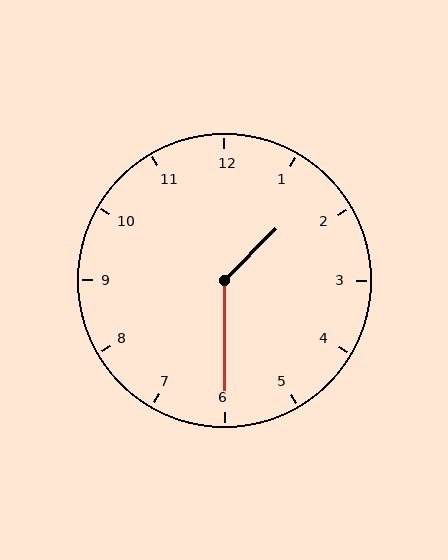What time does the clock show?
1:30.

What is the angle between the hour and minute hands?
Approximately 135 degrees.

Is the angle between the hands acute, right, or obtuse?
It is obtuse.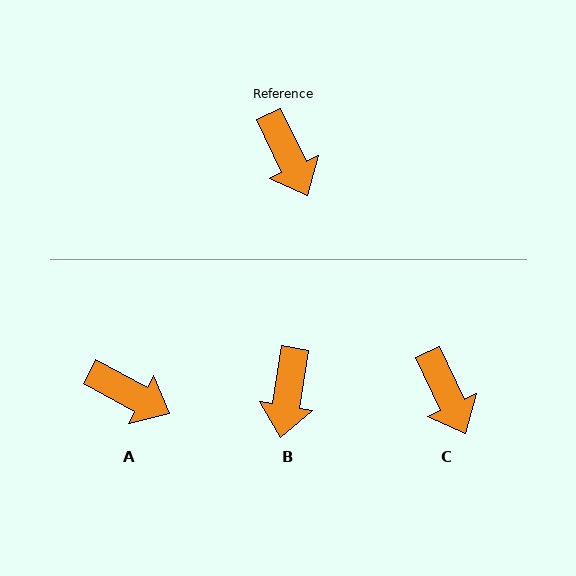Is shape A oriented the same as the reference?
No, it is off by about 37 degrees.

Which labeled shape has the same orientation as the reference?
C.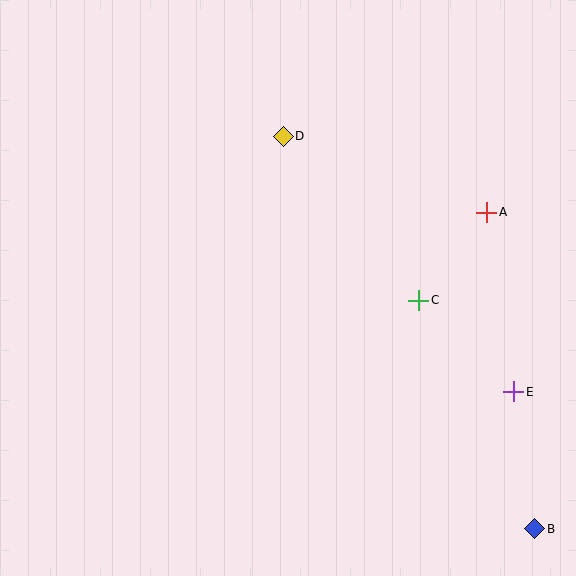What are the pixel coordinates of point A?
Point A is at (487, 212).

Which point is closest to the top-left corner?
Point D is closest to the top-left corner.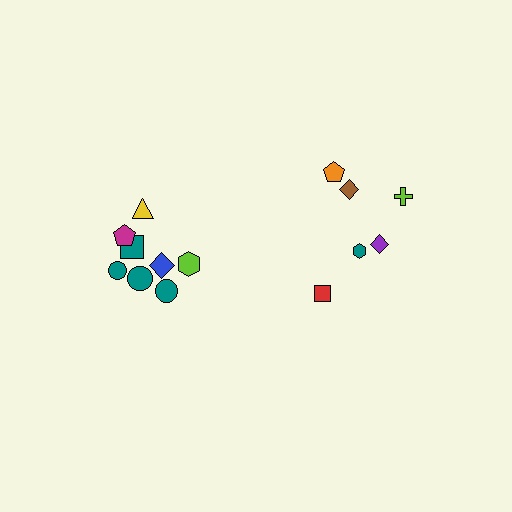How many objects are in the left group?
There are 8 objects.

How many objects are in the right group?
There are 6 objects.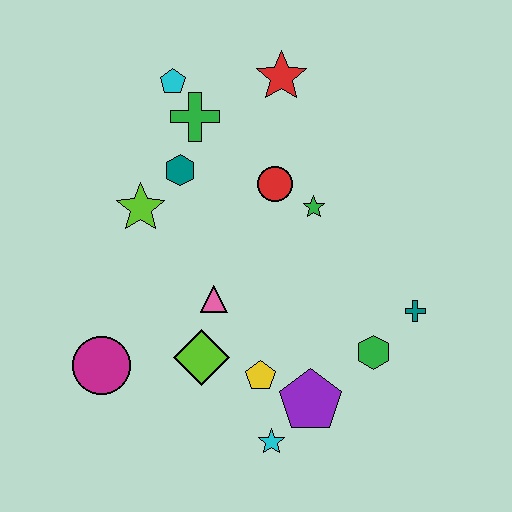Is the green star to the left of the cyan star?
No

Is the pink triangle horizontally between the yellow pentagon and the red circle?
No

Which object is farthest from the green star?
The magenta circle is farthest from the green star.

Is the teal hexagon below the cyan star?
No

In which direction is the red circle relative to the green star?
The red circle is to the left of the green star.